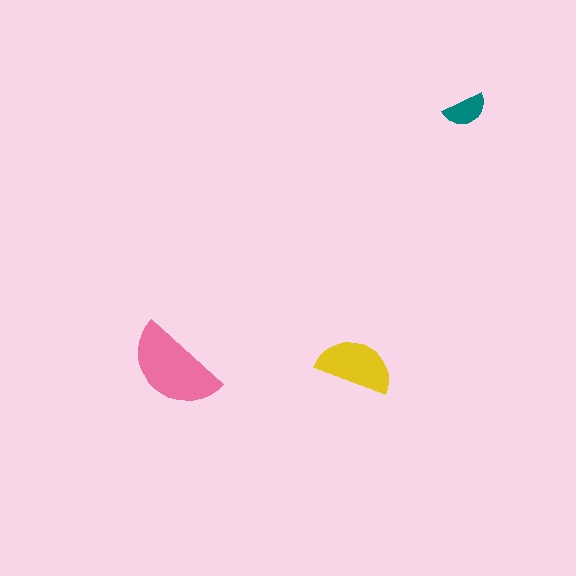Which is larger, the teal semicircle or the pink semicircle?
The pink one.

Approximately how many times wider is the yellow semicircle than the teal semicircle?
About 2 times wider.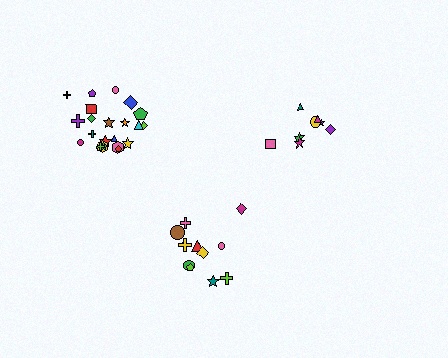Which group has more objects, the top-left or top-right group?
The top-left group.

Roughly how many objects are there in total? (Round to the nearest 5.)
Roughly 40 objects in total.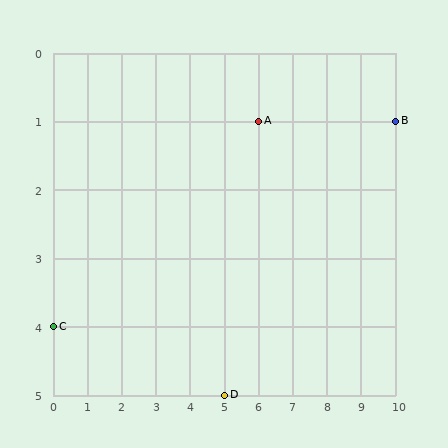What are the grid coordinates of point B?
Point B is at grid coordinates (10, 1).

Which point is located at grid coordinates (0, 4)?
Point C is at (0, 4).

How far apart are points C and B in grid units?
Points C and B are 10 columns and 3 rows apart (about 10.4 grid units diagonally).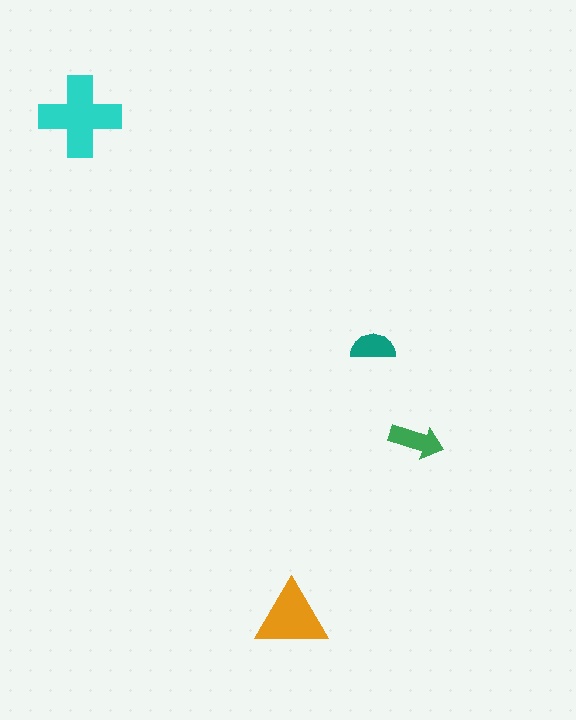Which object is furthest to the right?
The green arrow is rightmost.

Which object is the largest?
The cyan cross.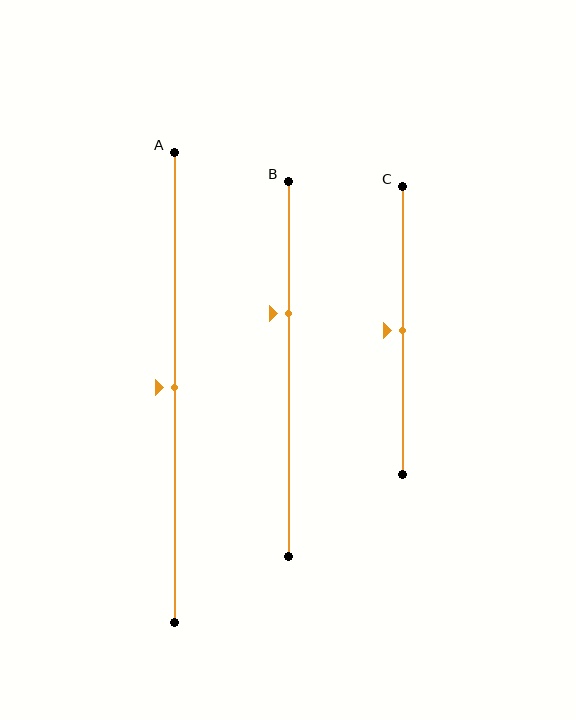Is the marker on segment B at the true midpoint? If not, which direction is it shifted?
No, the marker on segment B is shifted upward by about 15% of the segment length.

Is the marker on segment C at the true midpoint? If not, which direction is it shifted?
Yes, the marker on segment C is at the true midpoint.